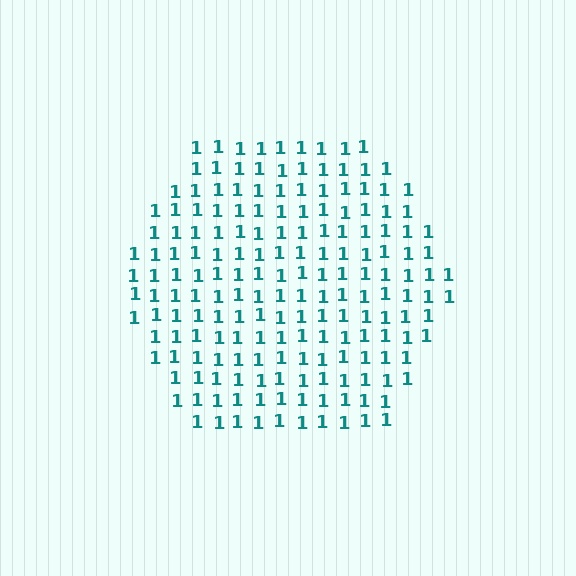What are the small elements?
The small elements are digit 1's.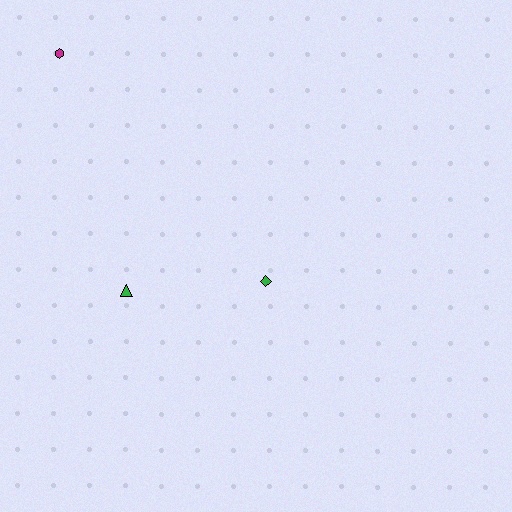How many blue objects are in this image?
There are no blue objects.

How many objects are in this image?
There are 3 objects.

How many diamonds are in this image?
There is 1 diamond.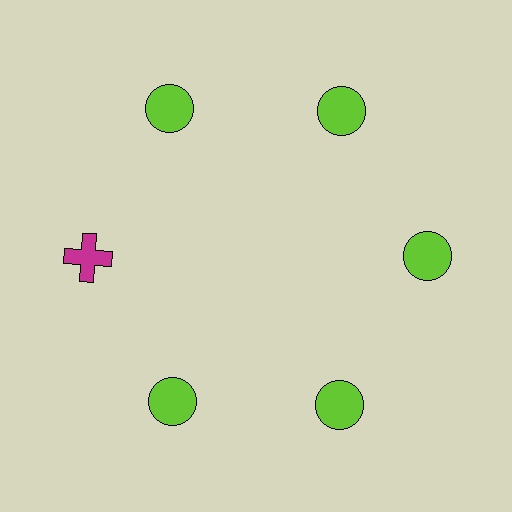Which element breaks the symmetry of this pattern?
The magenta cross at roughly the 9 o'clock position breaks the symmetry. All other shapes are lime circles.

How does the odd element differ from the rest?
It differs in both color (magenta instead of lime) and shape (cross instead of circle).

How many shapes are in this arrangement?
There are 6 shapes arranged in a ring pattern.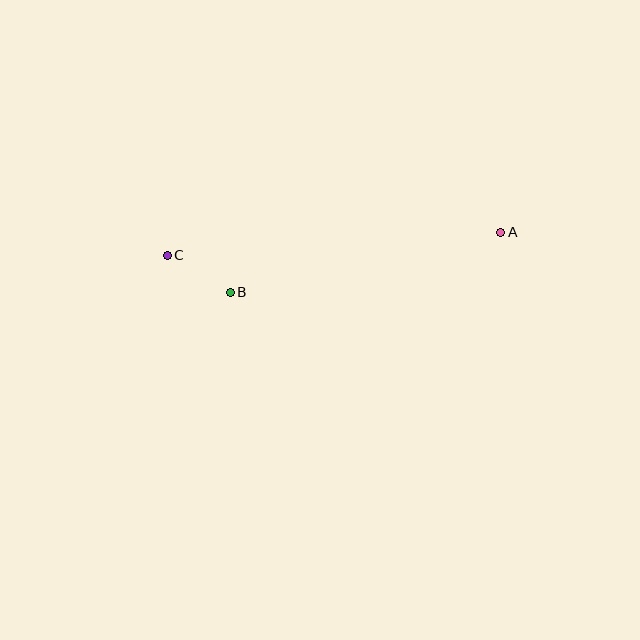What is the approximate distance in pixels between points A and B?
The distance between A and B is approximately 277 pixels.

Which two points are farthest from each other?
Points A and C are farthest from each other.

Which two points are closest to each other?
Points B and C are closest to each other.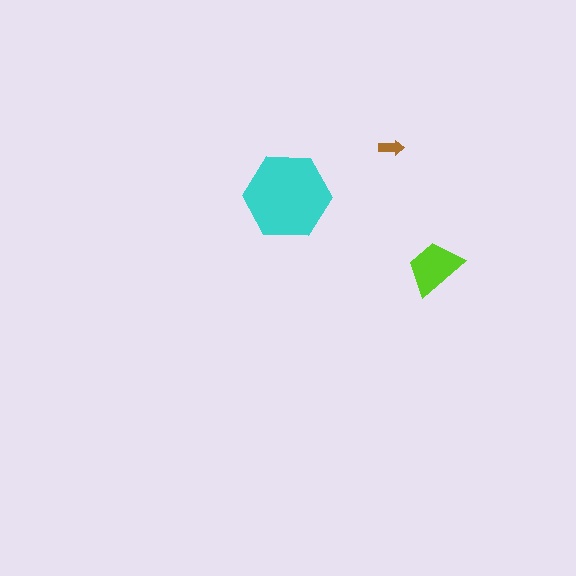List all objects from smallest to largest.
The brown arrow, the lime trapezoid, the cyan hexagon.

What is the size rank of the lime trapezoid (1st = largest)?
2nd.